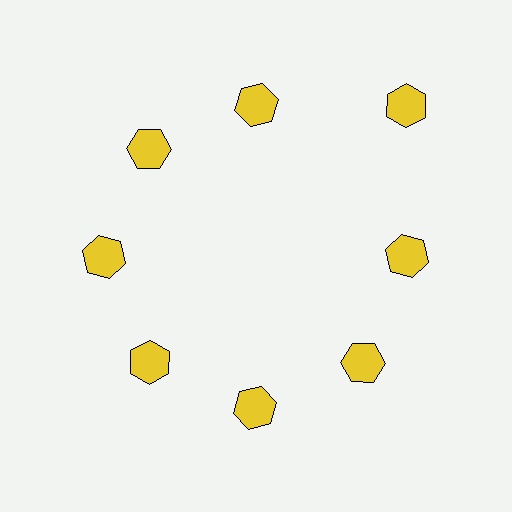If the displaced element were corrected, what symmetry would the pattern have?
It would have 8-fold rotational symmetry — the pattern would map onto itself every 45 degrees.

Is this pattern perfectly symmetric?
No. The 8 yellow hexagons are arranged in a ring, but one element near the 2 o'clock position is pushed outward from the center, breaking the 8-fold rotational symmetry.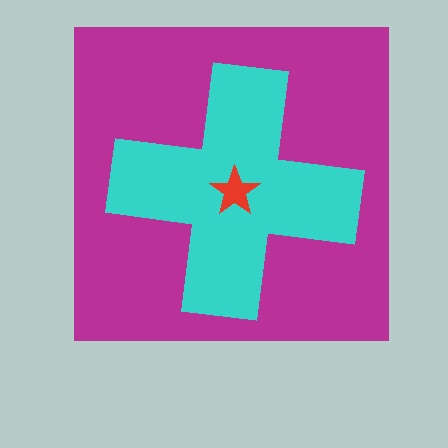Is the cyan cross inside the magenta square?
Yes.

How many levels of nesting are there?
3.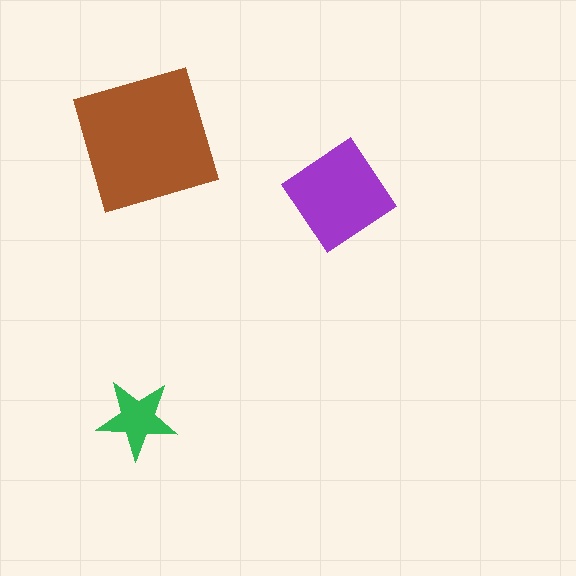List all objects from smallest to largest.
The green star, the purple diamond, the brown square.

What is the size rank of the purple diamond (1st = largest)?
2nd.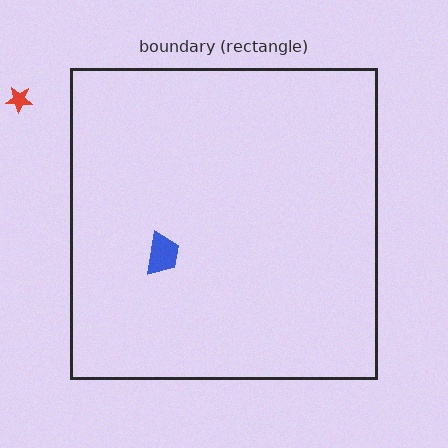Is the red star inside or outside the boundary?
Outside.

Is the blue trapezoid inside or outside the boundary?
Inside.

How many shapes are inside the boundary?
1 inside, 1 outside.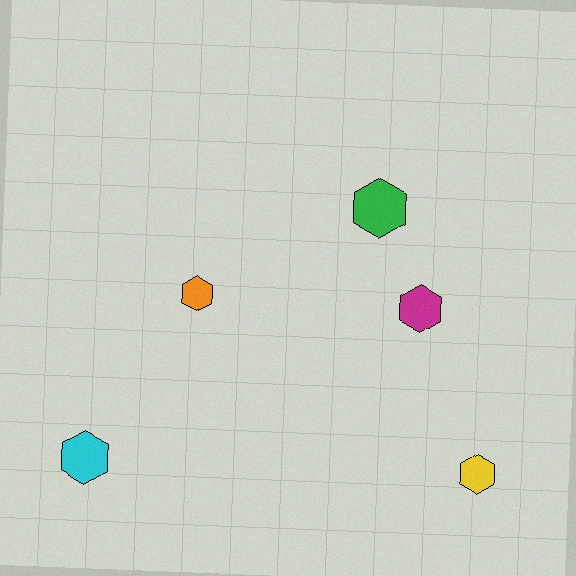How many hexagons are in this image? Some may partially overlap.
There are 5 hexagons.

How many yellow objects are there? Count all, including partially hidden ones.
There is 1 yellow object.